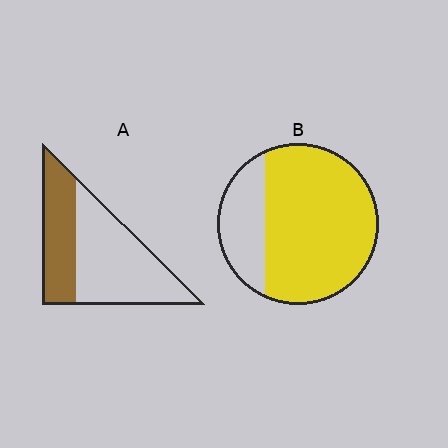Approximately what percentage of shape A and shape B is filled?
A is approximately 35% and B is approximately 75%.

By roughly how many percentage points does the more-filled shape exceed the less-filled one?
By roughly 40 percentage points (B over A).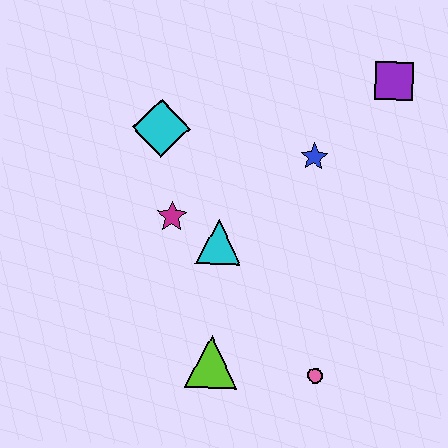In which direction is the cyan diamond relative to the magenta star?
The cyan diamond is above the magenta star.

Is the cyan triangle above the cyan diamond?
No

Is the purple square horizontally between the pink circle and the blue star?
No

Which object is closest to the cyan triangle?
The magenta star is closest to the cyan triangle.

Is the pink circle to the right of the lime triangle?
Yes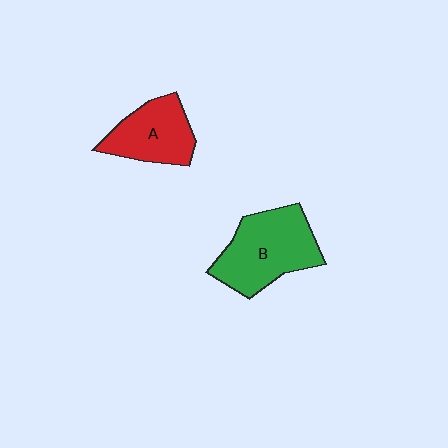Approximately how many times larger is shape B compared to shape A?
Approximately 1.4 times.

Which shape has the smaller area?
Shape A (red).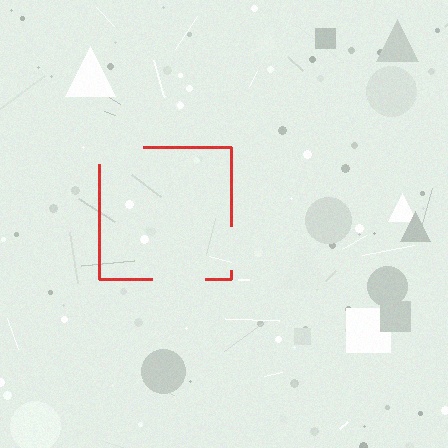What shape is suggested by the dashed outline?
The dashed outline suggests a square.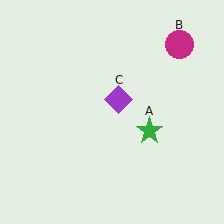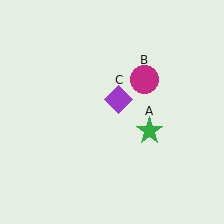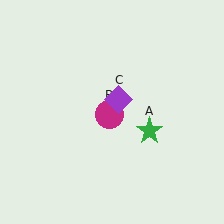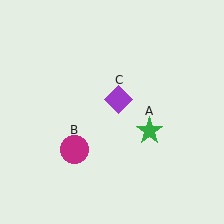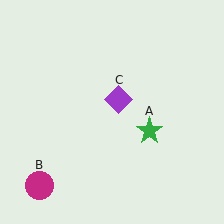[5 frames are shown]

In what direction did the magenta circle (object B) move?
The magenta circle (object B) moved down and to the left.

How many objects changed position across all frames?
1 object changed position: magenta circle (object B).